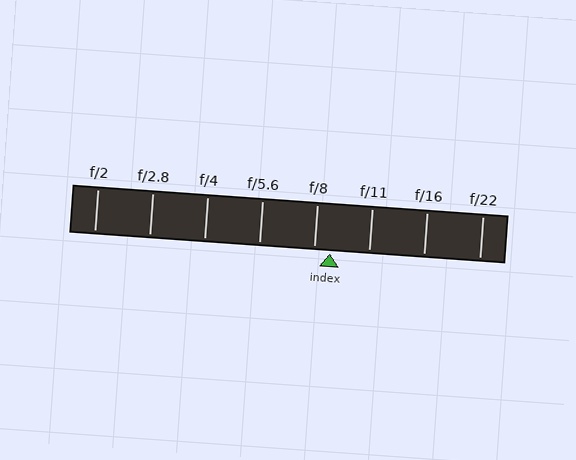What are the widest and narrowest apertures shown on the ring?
The widest aperture shown is f/2 and the narrowest is f/22.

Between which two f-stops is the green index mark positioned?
The index mark is between f/8 and f/11.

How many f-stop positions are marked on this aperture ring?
There are 8 f-stop positions marked.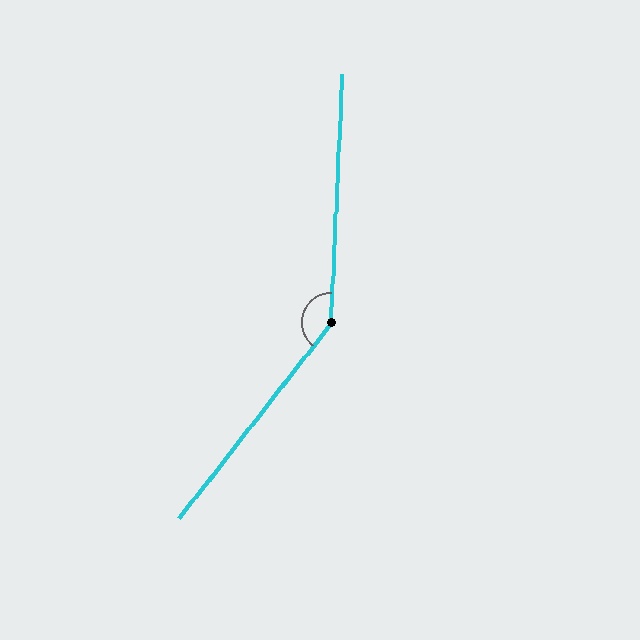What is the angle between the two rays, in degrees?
Approximately 145 degrees.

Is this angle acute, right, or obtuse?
It is obtuse.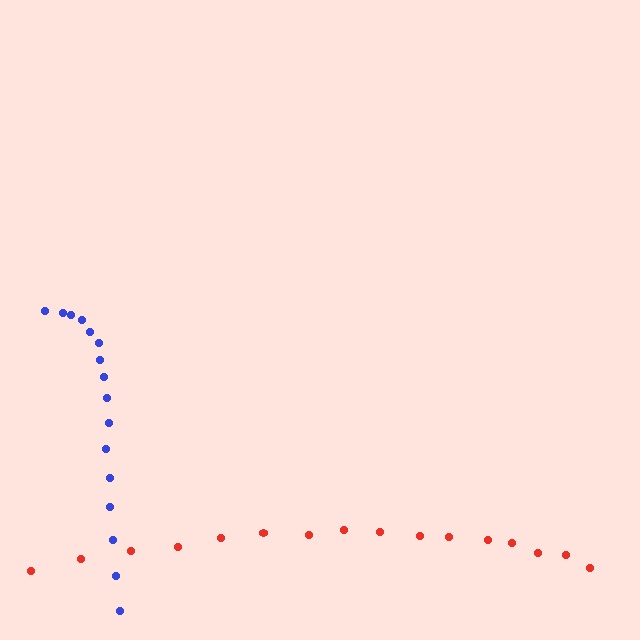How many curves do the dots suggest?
There are 2 distinct paths.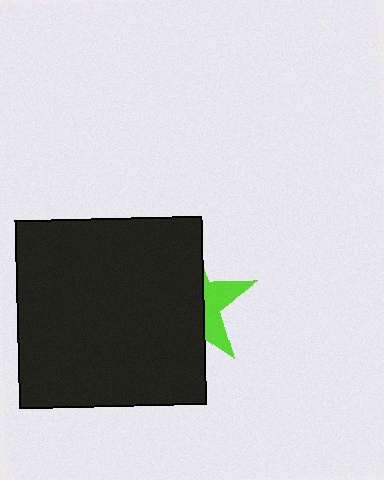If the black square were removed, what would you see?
You would see the complete lime star.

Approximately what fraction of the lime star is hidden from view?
Roughly 68% of the lime star is hidden behind the black square.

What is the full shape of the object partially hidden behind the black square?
The partially hidden object is a lime star.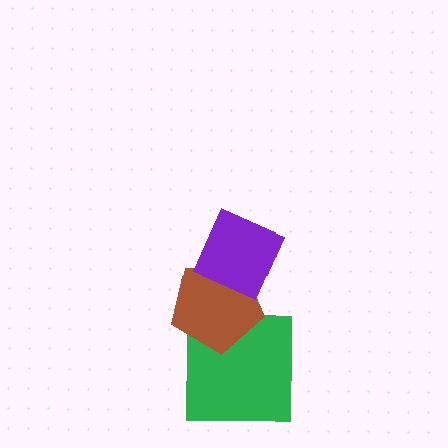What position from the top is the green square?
The green square is 3rd from the top.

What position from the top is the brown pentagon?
The brown pentagon is 2nd from the top.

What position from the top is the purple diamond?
The purple diamond is 1st from the top.